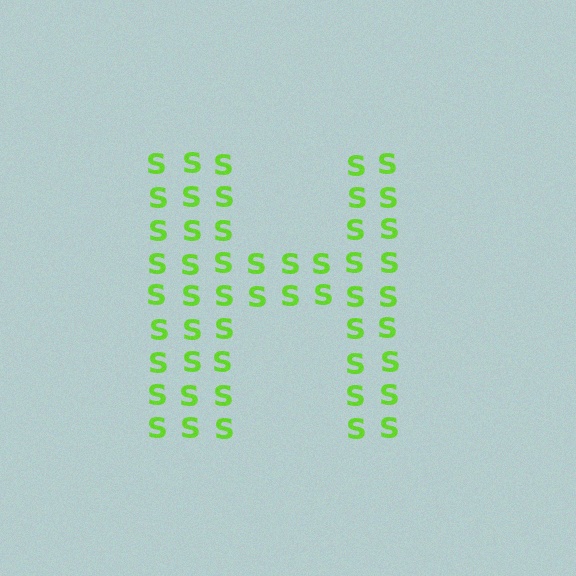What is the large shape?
The large shape is the letter H.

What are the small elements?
The small elements are letter S's.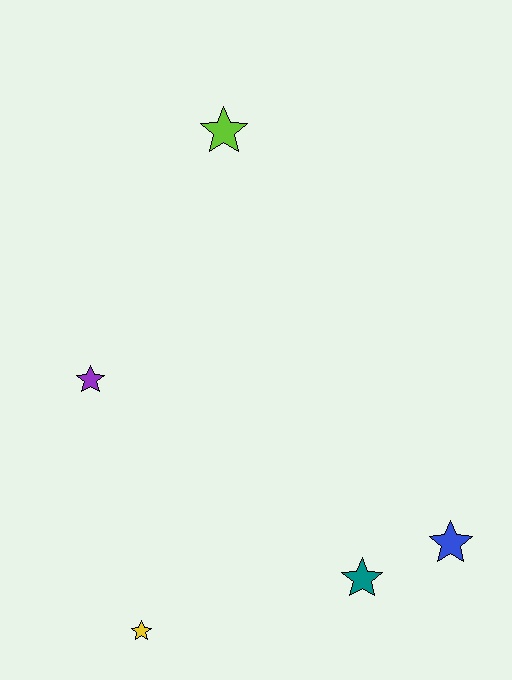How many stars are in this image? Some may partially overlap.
There are 5 stars.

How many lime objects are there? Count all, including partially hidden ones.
There is 1 lime object.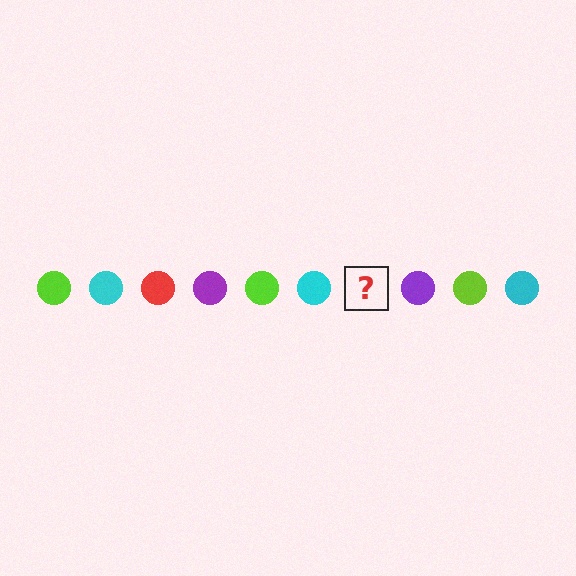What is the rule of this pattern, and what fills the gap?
The rule is that the pattern cycles through lime, cyan, red, purple circles. The gap should be filled with a red circle.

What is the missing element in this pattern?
The missing element is a red circle.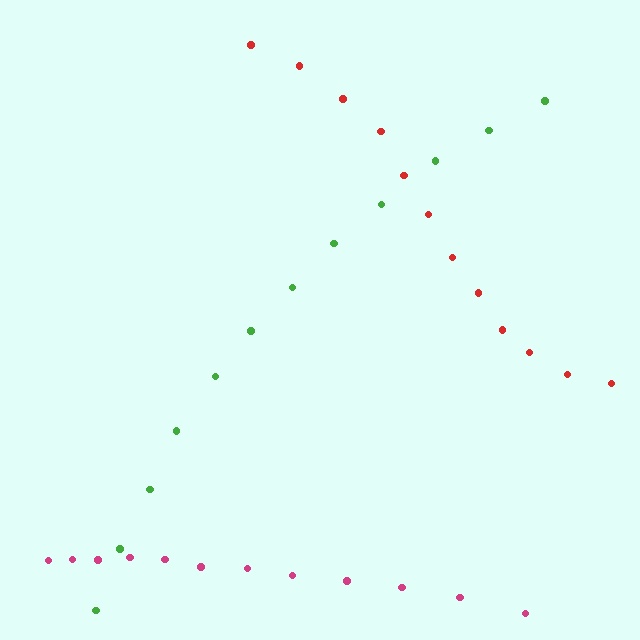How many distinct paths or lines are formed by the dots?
There are 3 distinct paths.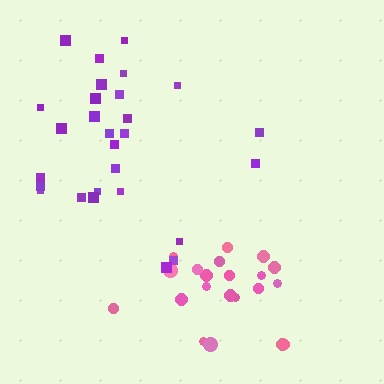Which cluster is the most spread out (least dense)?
Purple.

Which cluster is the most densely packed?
Pink.